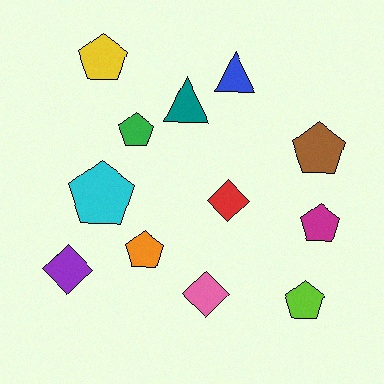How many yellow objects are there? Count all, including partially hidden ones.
There is 1 yellow object.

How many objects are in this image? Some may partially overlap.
There are 12 objects.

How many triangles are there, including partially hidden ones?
There are 2 triangles.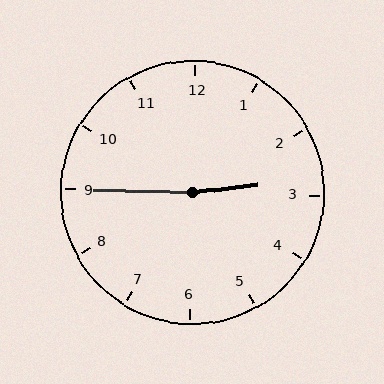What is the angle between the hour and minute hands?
Approximately 172 degrees.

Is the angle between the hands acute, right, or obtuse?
It is obtuse.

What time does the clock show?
2:45.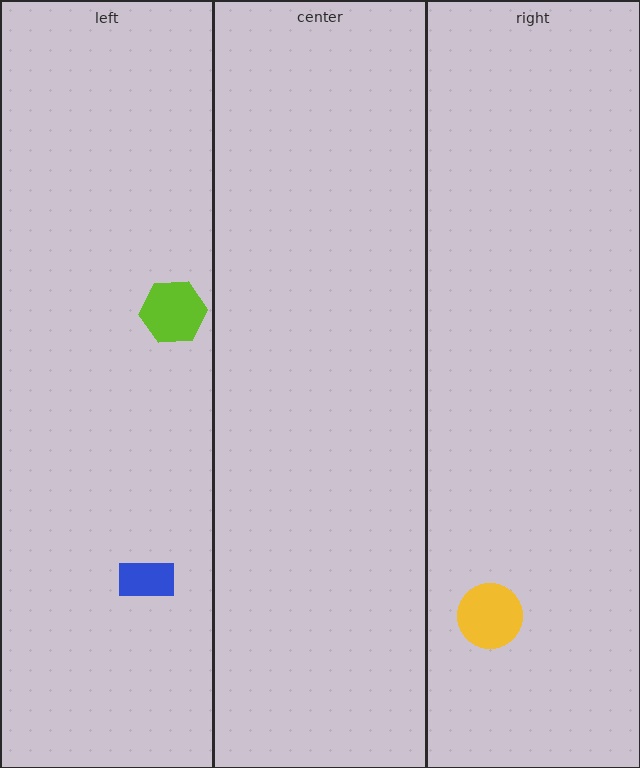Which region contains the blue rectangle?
The left region.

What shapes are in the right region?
The yellow circle.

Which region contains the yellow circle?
The right region.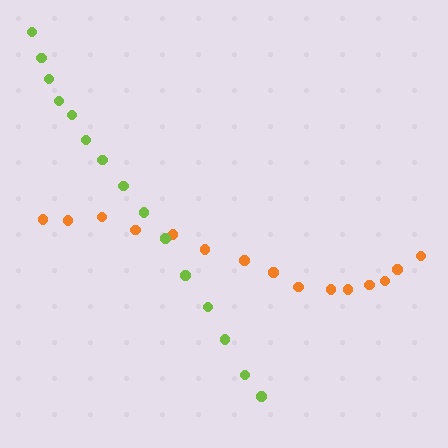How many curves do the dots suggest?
There are 2 distinct paths.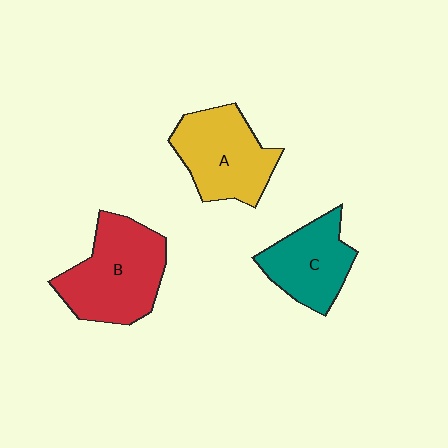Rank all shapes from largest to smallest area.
From largest to smallest: B (red), A (yellow), C (teal).